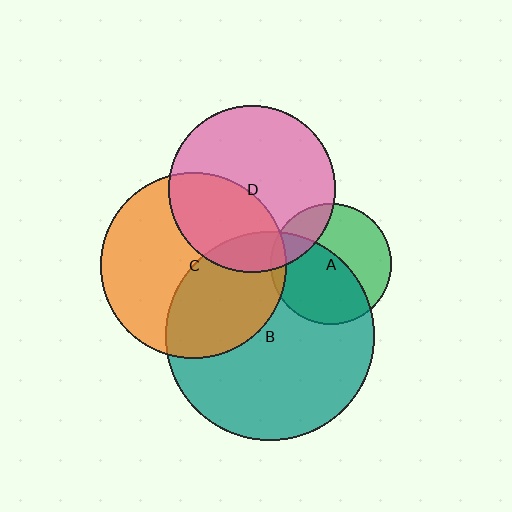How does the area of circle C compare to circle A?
Approximately 2.3 times.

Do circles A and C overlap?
Yes.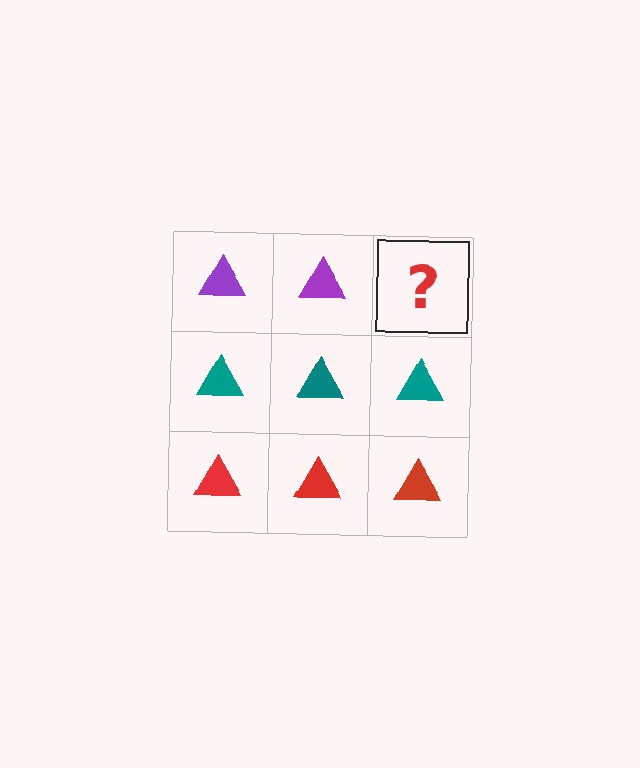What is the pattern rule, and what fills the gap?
The rule is that each row has a consistent color. The gap should be filled with a purple triangle.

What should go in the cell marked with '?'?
The missing cell should contain a purple triangle.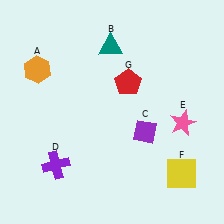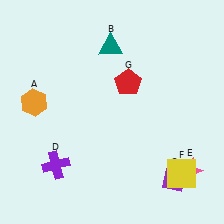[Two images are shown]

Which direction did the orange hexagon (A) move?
The orange hexagon (A) moved down.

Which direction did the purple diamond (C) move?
The purple diamond (C) moved down.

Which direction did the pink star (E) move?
The pink star (E) moved down.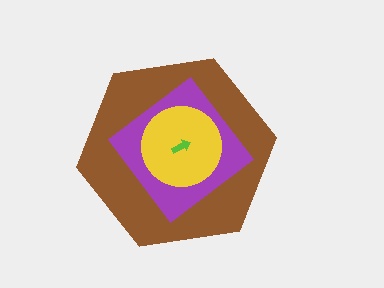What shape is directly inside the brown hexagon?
The purple diamond.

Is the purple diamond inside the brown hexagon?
Yes.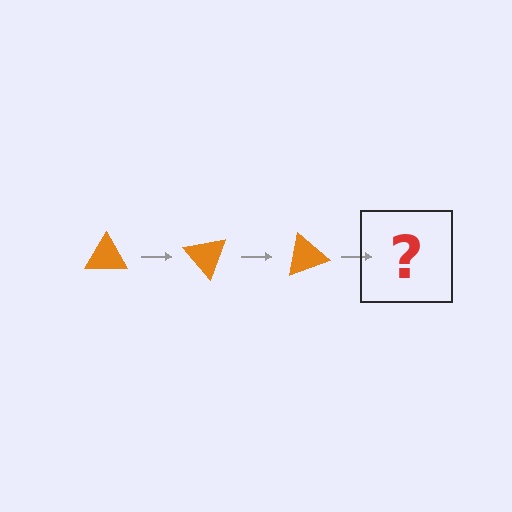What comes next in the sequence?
The next element should be an orange triangle rotated 150 degrees.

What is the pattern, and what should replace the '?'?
The pattern is that the triangle rotates 50 degrees each step. The '?' should be an orange triangle rotated 150 degrees.